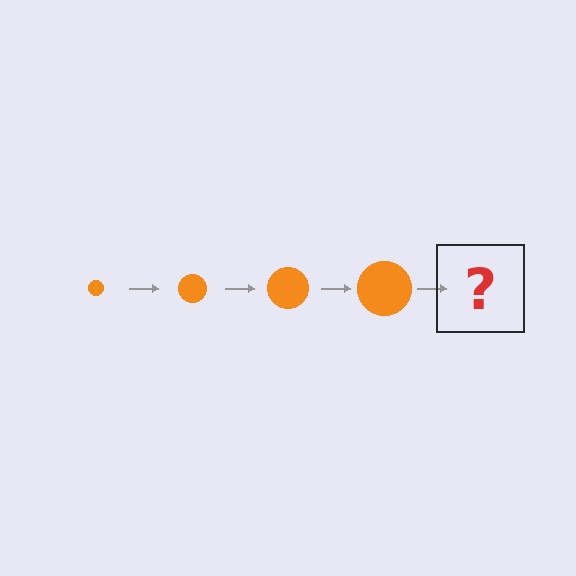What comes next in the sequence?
The next element should be an orange circle, larger than the previous one.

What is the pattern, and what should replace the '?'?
The pattern is that the circle gets progressively larger each step. The '?' should be an orange circle, larger than the previous one.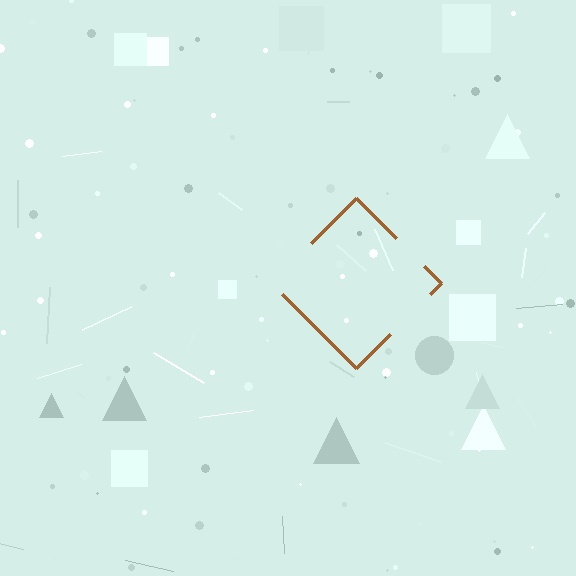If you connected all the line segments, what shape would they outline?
They would outline a diamond.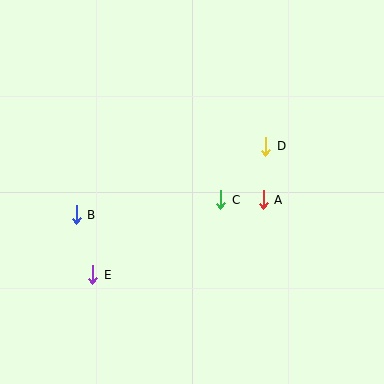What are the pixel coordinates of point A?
Point A is at (263, 200).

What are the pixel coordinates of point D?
Point D is at (266, 147).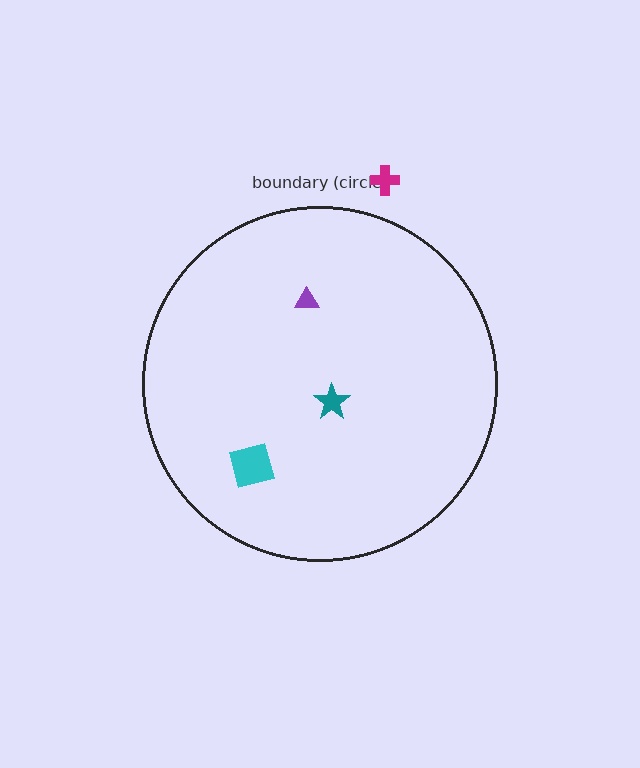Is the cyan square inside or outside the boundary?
Inside.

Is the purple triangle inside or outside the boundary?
Inside.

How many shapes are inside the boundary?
3 inside, 1 outside.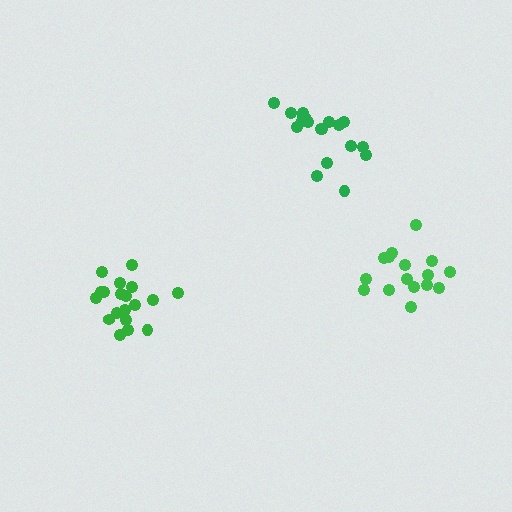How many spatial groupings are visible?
There are 3 spatial groupings.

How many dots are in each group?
Group 1: 19 dots, Group 2: 16 dots, Group 3: 19 dots (54 total).